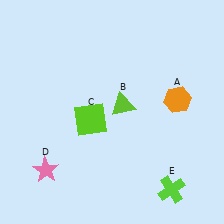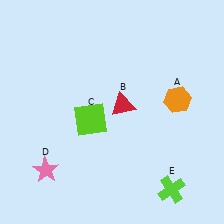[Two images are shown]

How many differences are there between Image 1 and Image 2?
There is 1 difference between the two images.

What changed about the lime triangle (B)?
In Image 1, B is lime. In Image 2, it changed to red.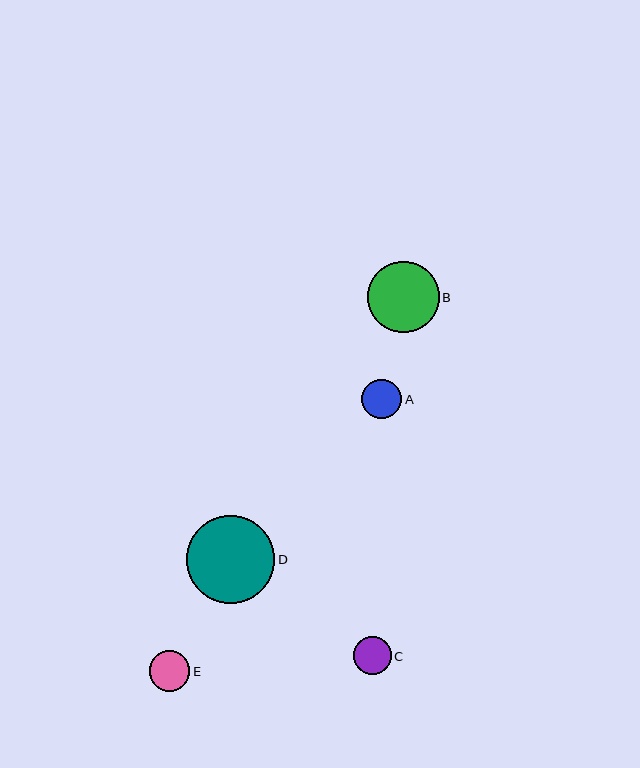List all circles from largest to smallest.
From largest to smallest: D, B, E, A, C.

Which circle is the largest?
Circle D is the largest with a size of approximately 89 pixels.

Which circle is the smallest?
Circle C is the smallest with a size of approximately 38 pixels.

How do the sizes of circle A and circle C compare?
Circle A and circle C are approximately the same size.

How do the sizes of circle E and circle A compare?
Circle E and circle A are approximately the same size.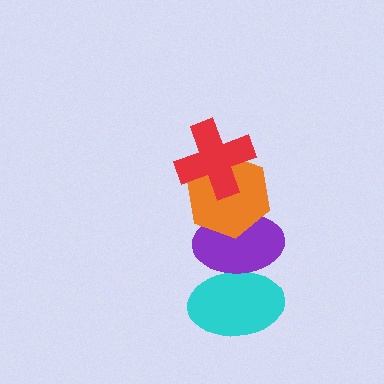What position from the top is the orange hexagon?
The orange hexagon is 2nd from the top.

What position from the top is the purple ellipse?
The purple ellipse is 3rd from the top.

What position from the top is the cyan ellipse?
The cyan ellipse is 4th from the top.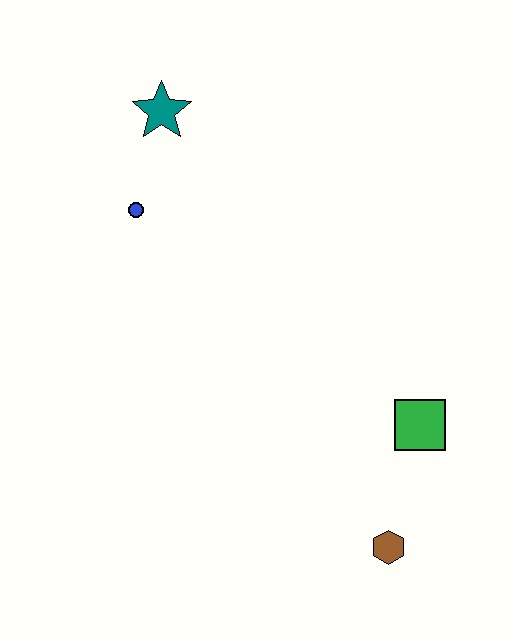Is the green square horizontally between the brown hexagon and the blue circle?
No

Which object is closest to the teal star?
The blue circle is closest to the teal star.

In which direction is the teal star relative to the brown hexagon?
The teal star is above the brown hexagon.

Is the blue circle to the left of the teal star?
Yes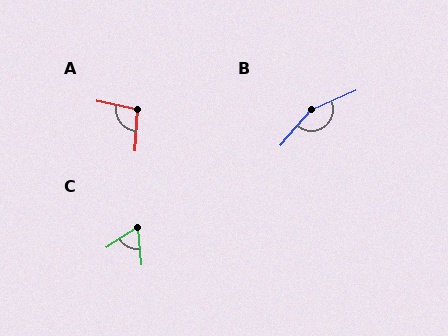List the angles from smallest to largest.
C (62°), A (98°), B (154°).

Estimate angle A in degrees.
Approximately 98 degrees.